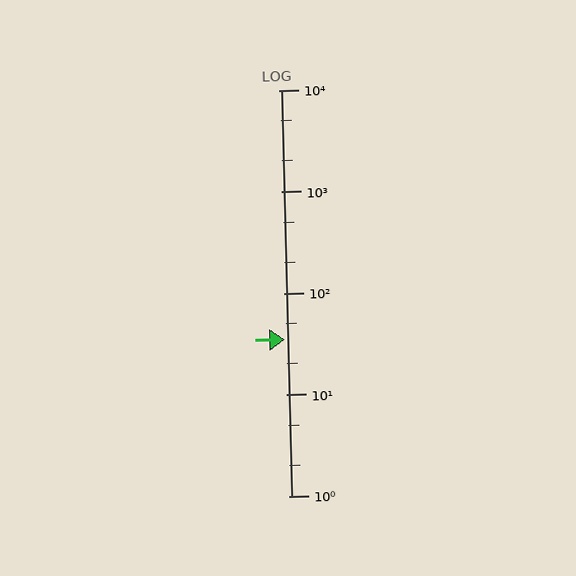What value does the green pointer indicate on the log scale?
The pointer indicates approximately 35.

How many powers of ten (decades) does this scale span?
The scale spans 4 decades, from 1 to 10000.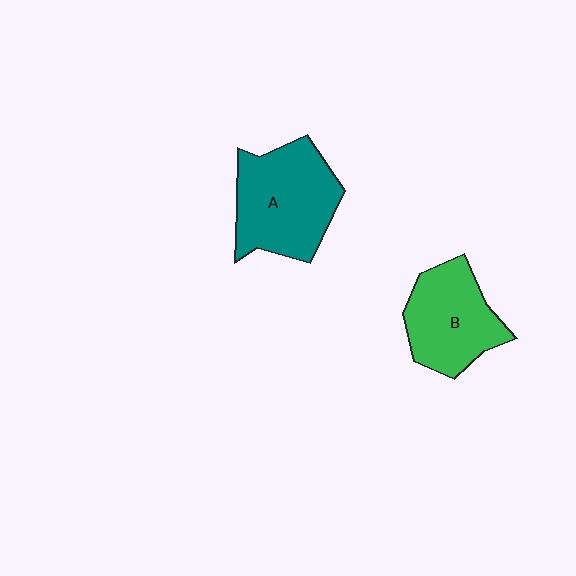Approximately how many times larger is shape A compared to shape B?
Approximately 1.2 times.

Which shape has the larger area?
Shape A (teal).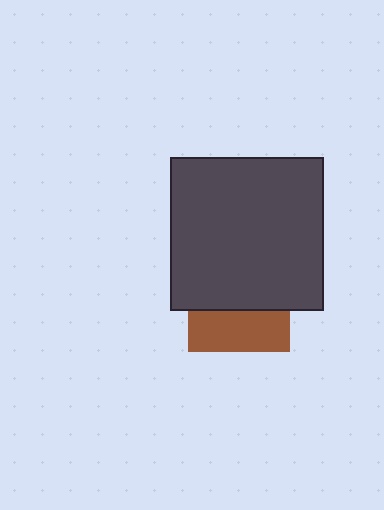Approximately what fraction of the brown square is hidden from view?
Roughly 61% of the brown square is hidden behind the dark gray square.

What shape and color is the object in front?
The object in front is a dark gray square.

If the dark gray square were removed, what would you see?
You would see the complete brown square.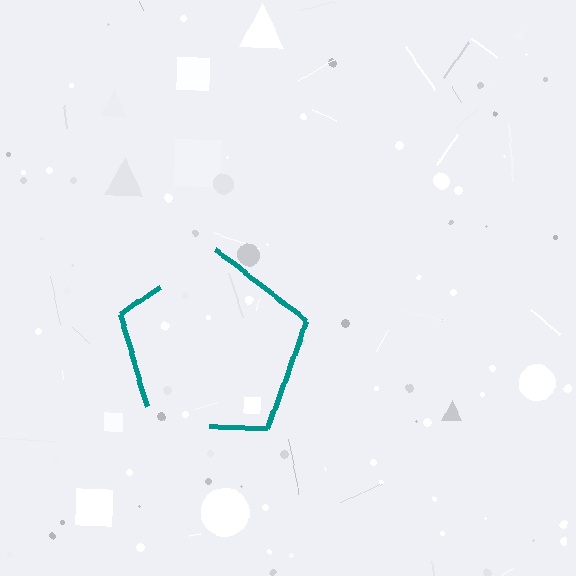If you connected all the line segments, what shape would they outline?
They would outline a pentagon.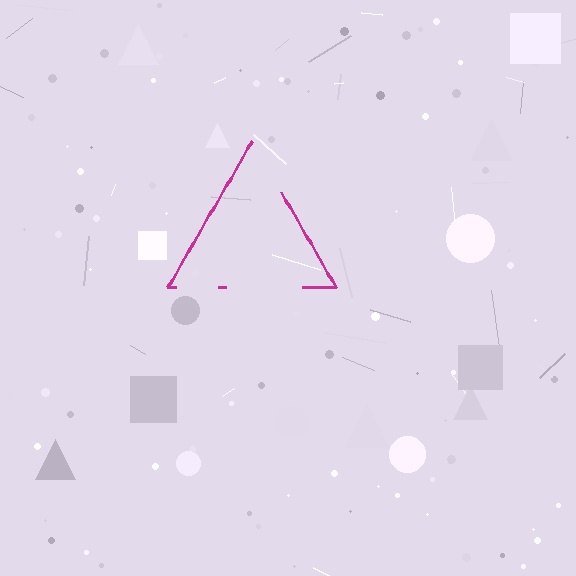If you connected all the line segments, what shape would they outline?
They would outline a triangle.